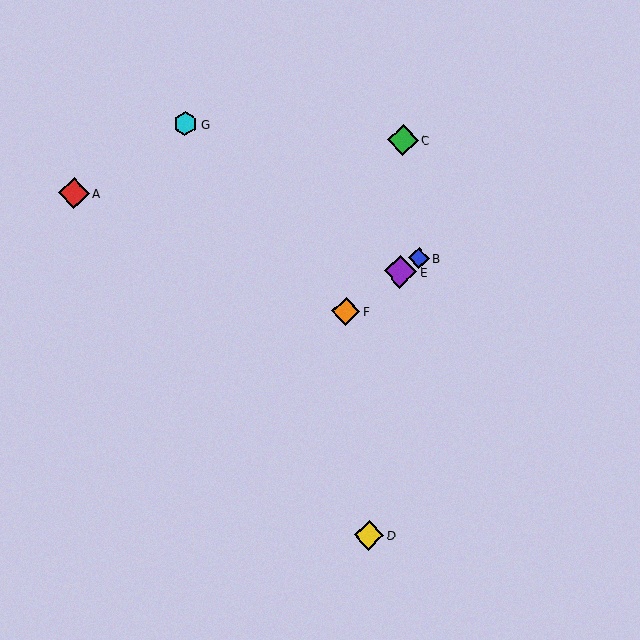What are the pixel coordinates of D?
Object D is at (369, 535).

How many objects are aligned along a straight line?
3 objects (B, E, F) are aligned along a straight line.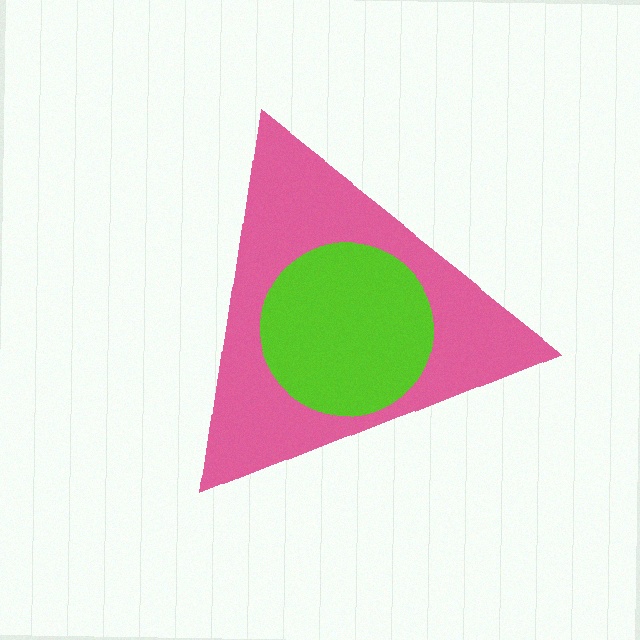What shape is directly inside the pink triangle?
The lime circle.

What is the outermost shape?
The pink triangle.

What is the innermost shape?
The lime circle.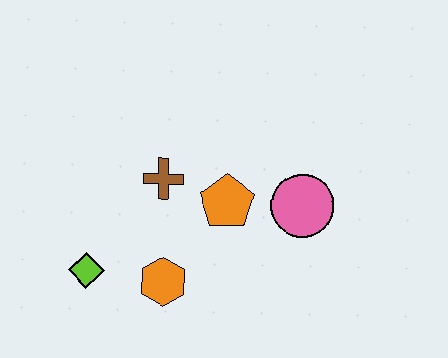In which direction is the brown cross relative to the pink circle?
The brown cross is to the left of the pink circle.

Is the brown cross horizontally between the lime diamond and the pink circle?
Yes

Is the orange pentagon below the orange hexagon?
No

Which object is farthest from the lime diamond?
The pink circle is farthest from the lime diamond.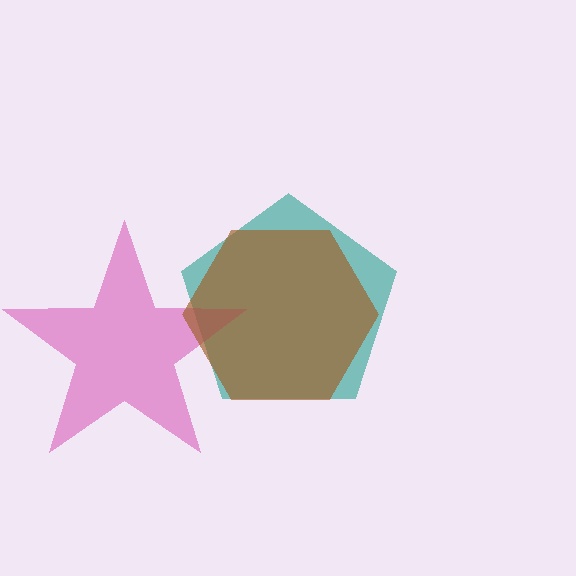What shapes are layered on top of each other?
The layered shapes are: a teal pentagon, a magenta star, a brown hexagon.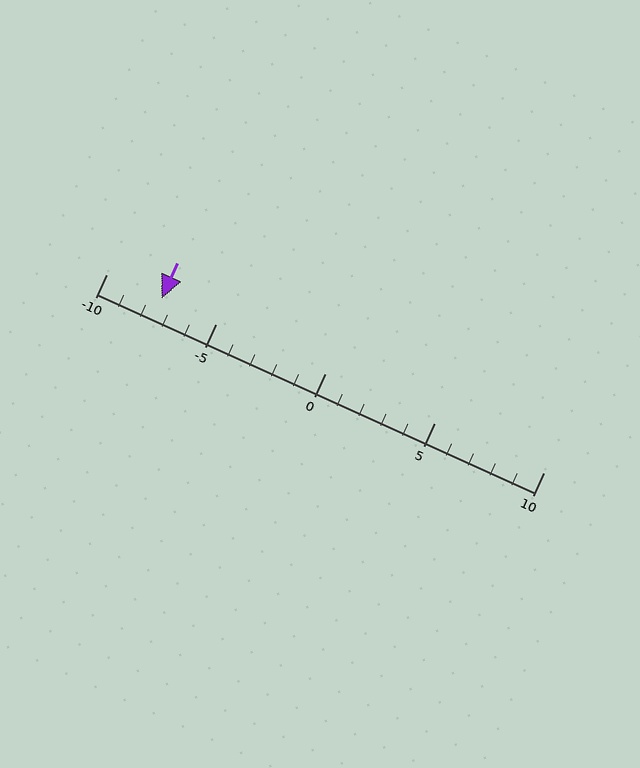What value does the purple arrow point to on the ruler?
The purple arrow points to approximately -8.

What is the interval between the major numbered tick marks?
The major tick marks are spaced 5 units apart.